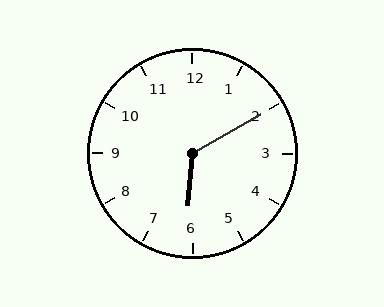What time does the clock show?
6:10.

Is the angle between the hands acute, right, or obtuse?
It is obtuse.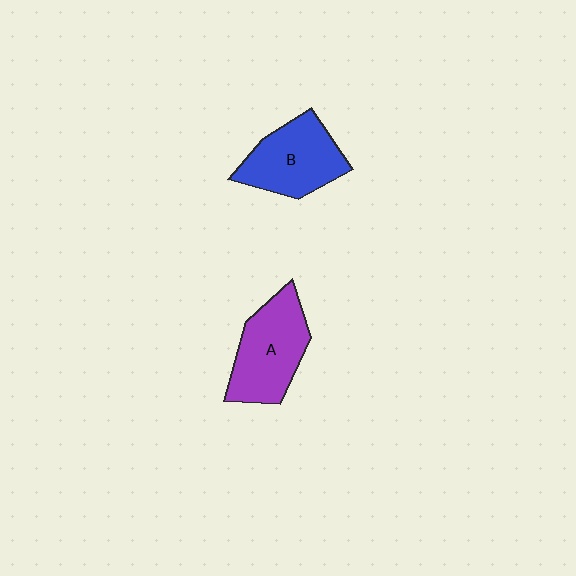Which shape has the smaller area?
Shape B (blue).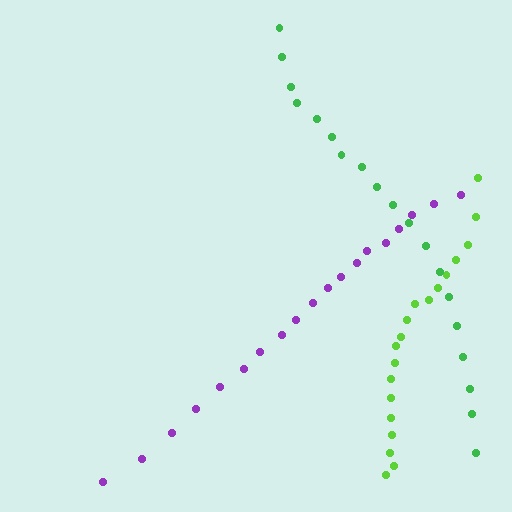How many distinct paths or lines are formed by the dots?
There are 3 distinct paths.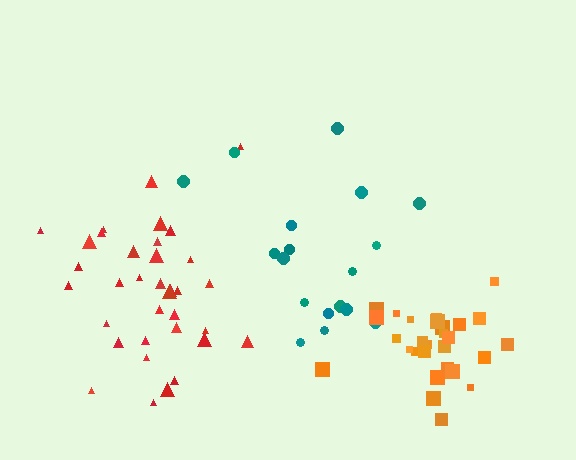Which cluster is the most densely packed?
Orange.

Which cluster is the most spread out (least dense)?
Teal.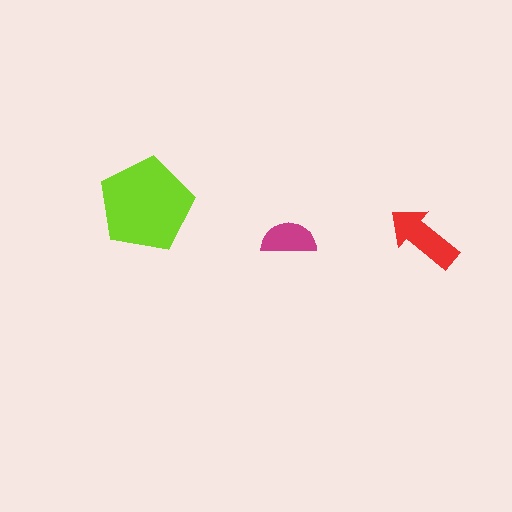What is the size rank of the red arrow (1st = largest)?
2nd.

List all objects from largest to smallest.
The lime pentagon, the red arrow, the magenta semicircle.